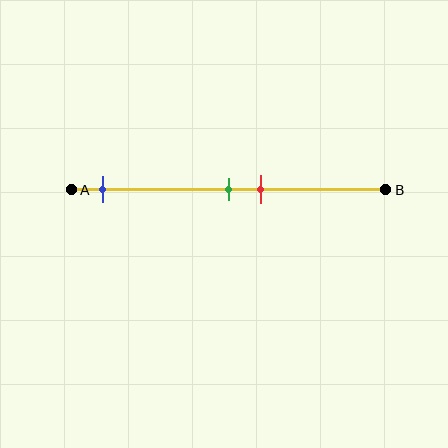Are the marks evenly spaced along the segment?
No, the marks are not evenly spaced.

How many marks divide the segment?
There are 3 marks dividing the segment.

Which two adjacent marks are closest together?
The green and red marks are the closest adjacent pair.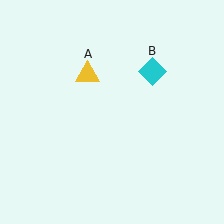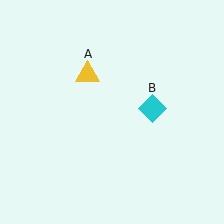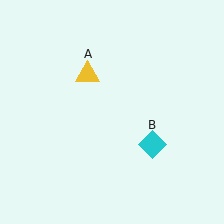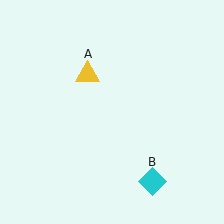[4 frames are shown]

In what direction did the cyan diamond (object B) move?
The cyan diamond (object B) moved down.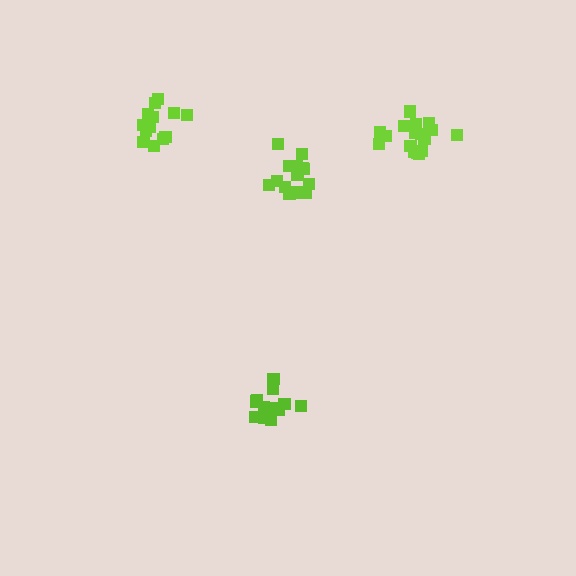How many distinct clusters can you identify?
There are 4 distinct clusters.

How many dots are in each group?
Group 1: 18 dots, Group 2: 16 dots, Group 3: 16 dots, Group 4: 14 dots (64 total).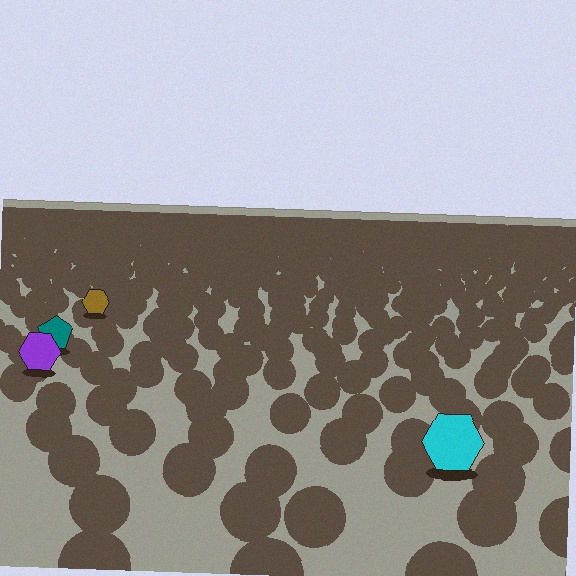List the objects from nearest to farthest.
From nearest to farthest: the cyan hexagon, the purple hexagon, the teal pentagon, the brown hexagon.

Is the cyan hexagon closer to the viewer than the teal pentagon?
Yes. The cyan hexagon is closer — you can tell from the texture gradient: the ground texture is coarser near it.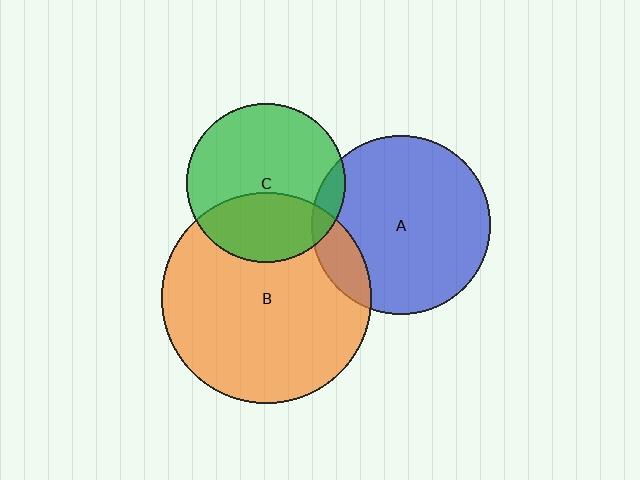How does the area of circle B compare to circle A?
Approximately 1.4 times.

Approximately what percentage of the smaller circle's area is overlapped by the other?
Approximately 15%.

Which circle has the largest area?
Circle B (orange).